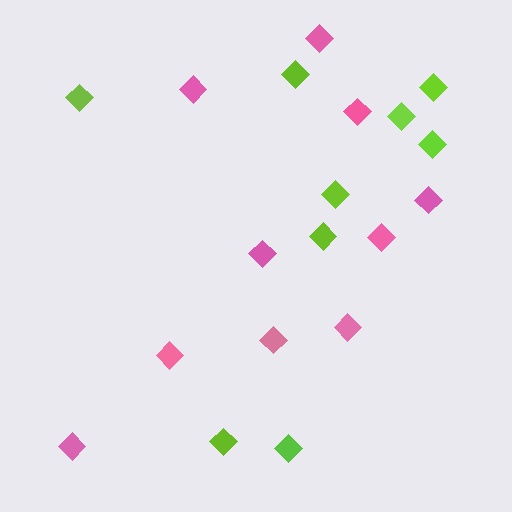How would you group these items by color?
There are 2 groups: one group of pink diamonds (10) and one group of lime diamonds (9).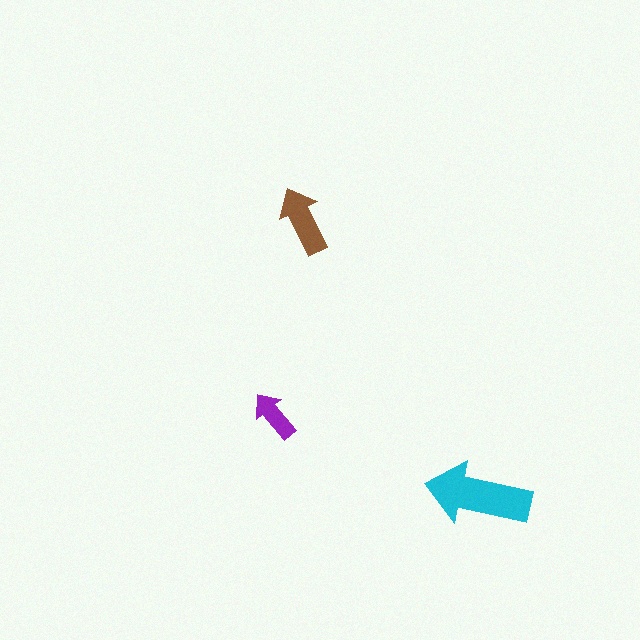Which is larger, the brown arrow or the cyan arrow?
The cyan one.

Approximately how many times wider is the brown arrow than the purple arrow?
About 1.5 times wider.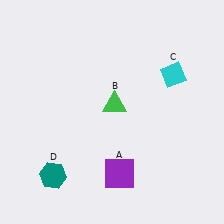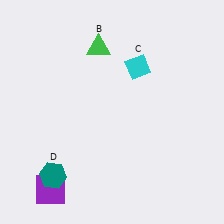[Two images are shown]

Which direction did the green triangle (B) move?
The green triangle (B) moved up.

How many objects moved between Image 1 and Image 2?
3 objects moved between the two images.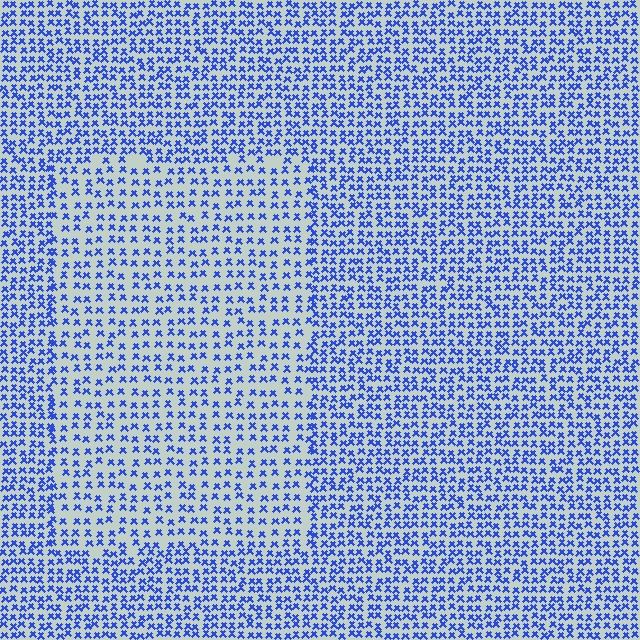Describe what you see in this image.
The image contains small blue elements arranged at two different densities. A rectangle-shaped region is visible where the elements are less densely packed than the surrounding area.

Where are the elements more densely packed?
The elements are more densely packed outside the rectangle boundary.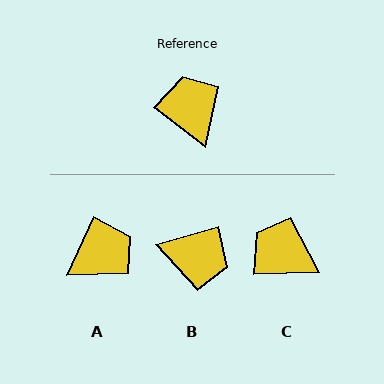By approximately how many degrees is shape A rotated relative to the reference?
Approximately 76 degrees clockwise.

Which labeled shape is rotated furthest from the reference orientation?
B, about 126 degrees away.